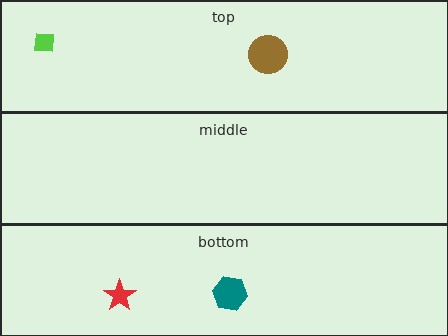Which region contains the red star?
The bottom region.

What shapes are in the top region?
The lime square, the brown circle.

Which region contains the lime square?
The top region.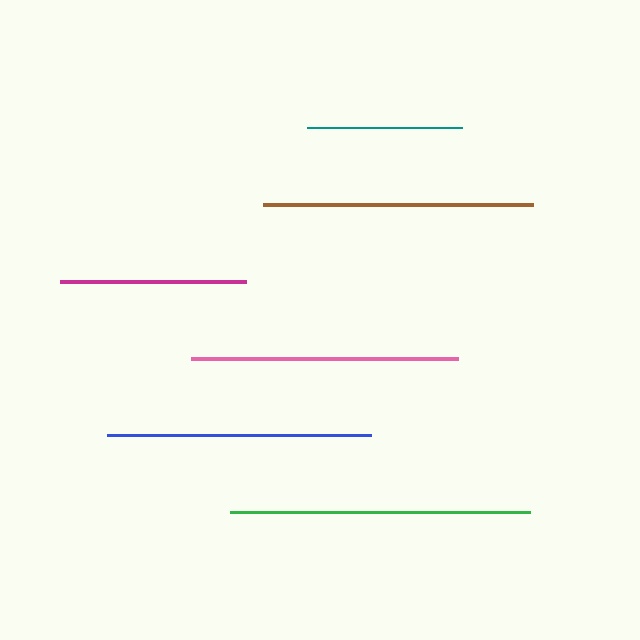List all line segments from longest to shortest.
From longest to shortest: green, brown, pink, blue, magenta, teal.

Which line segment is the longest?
The green line is the longest at approximately 300 pixels.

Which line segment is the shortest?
The teal line is the shortest at approximately 155 pixels.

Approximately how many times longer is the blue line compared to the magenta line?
The blue line is approximately 1.4 times the length of the magenta line.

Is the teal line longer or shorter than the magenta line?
The magenta line is longer than the teal line.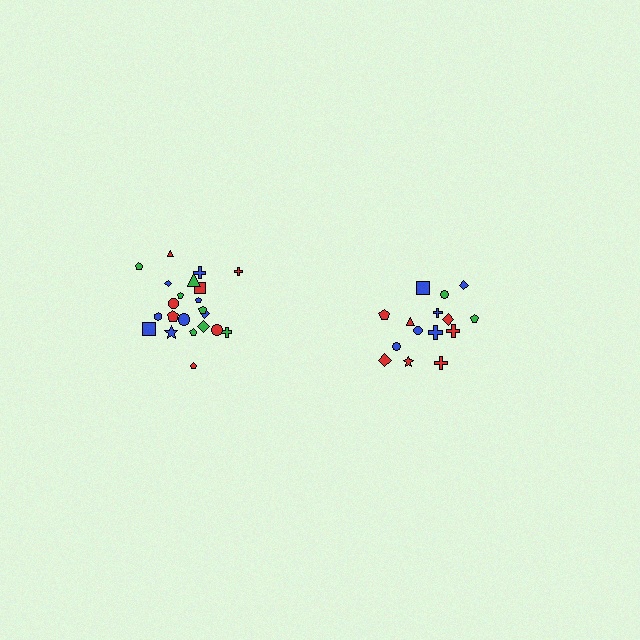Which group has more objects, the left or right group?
The left group.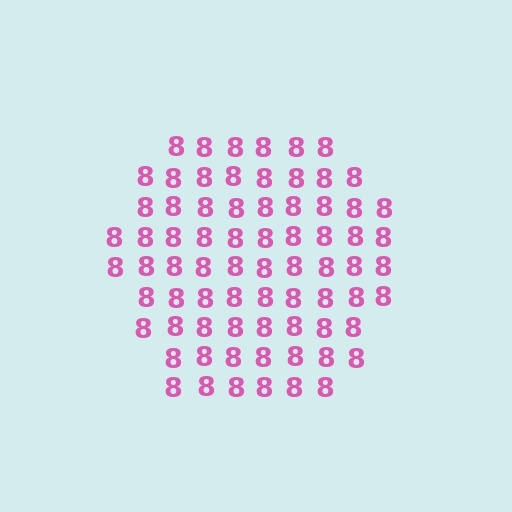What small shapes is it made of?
It is made of small digit 8's.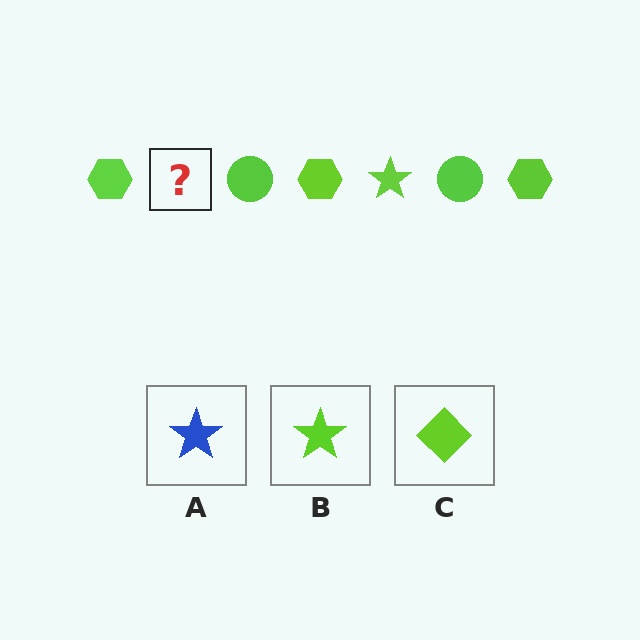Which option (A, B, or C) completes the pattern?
B.